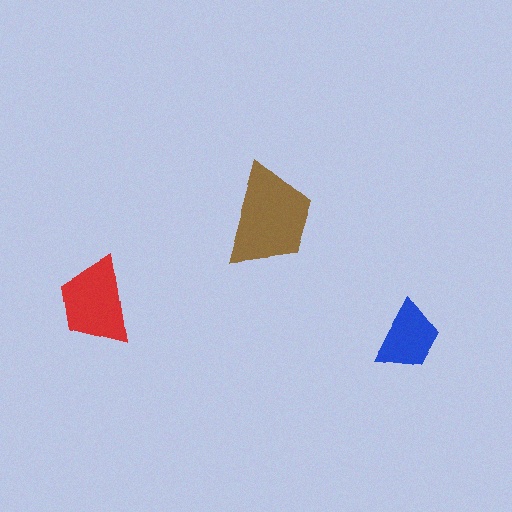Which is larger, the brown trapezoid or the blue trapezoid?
The brown one.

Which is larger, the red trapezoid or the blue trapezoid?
The red one.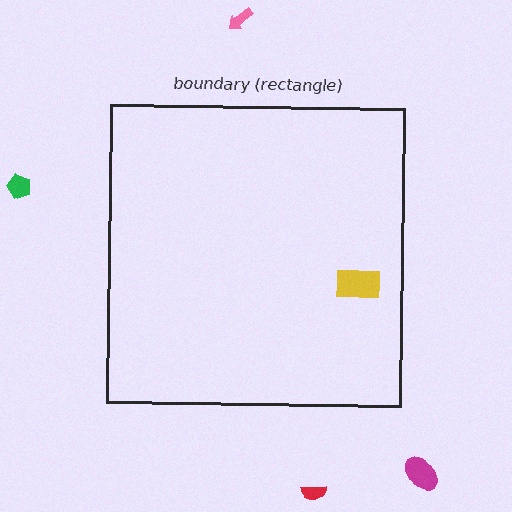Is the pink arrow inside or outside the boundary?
Outside.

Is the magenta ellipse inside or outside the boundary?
Outside.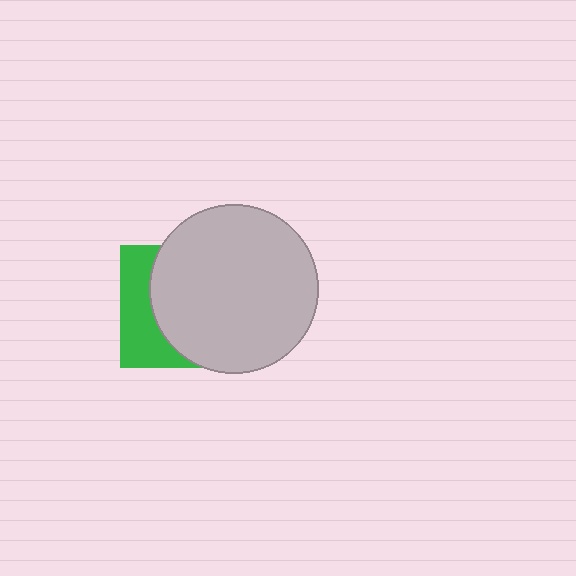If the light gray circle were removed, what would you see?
You would see the complete green square.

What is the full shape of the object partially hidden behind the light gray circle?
The partially hidden object is a green square.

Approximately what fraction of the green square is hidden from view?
Roughly 67% of the green square is hidden behind the light gray circle.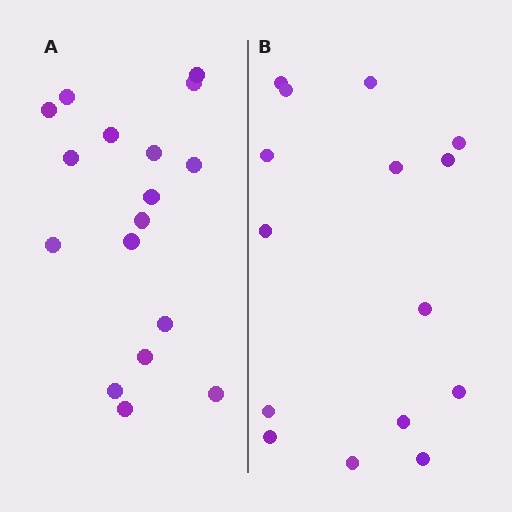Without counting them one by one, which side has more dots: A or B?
Region A (the left region) has more dots.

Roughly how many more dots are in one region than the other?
Region A has just a few more — roughly 2 or 3 more dots than region B.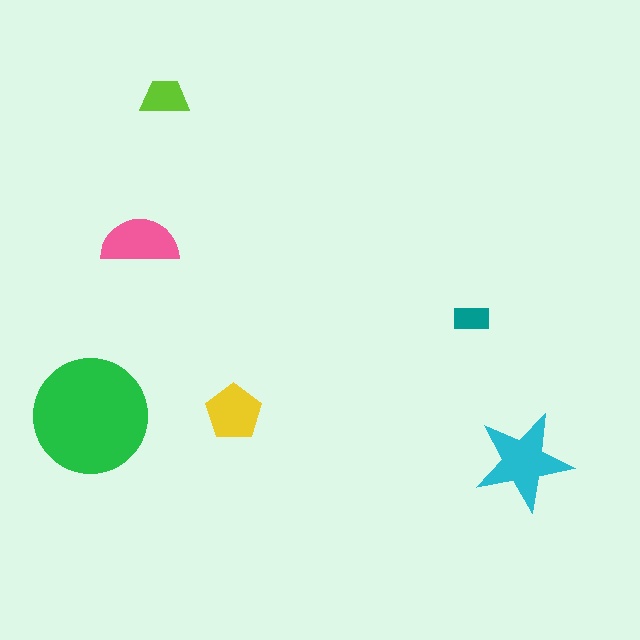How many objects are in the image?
There are 6 objects in the image.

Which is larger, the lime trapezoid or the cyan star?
The cyan star.